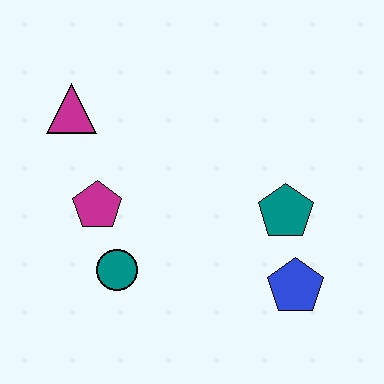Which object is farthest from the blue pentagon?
The magenta triangle is farthest from the blue pentagon.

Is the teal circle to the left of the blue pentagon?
Yes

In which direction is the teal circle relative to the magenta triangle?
The teal circle is below the magenta triangle.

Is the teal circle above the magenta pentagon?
No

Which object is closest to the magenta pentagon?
The teal circle is closest to the magenta pentagon.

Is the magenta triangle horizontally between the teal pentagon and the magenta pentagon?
No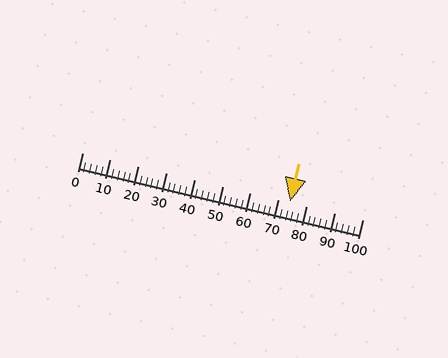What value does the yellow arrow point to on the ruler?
The yellow arrow points to approximately 74.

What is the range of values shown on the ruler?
The ruler shows values from 0 to 100.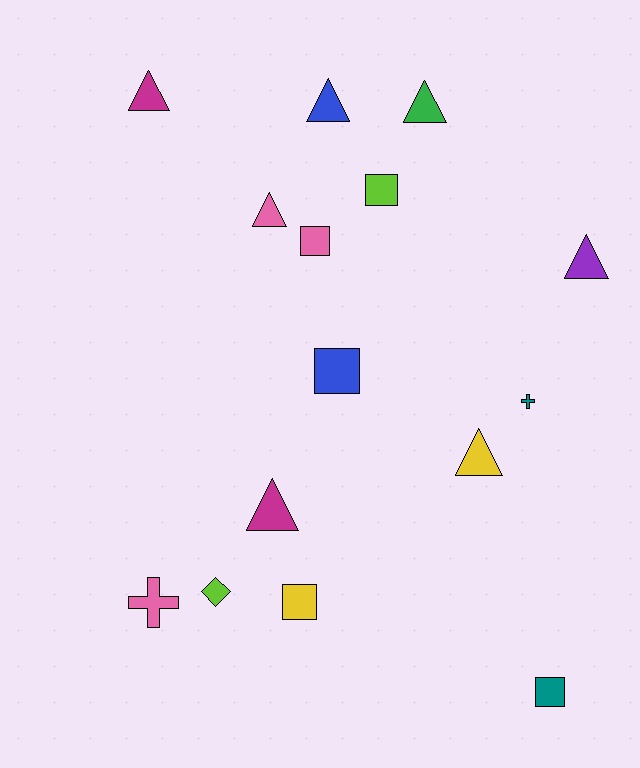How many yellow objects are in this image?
There are 2 yellow objects.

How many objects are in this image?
There are 15 objects.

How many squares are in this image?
There are 5 squares.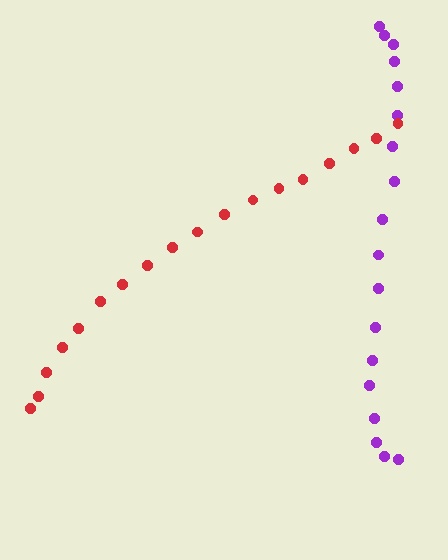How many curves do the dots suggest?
There are 2 distinct paths.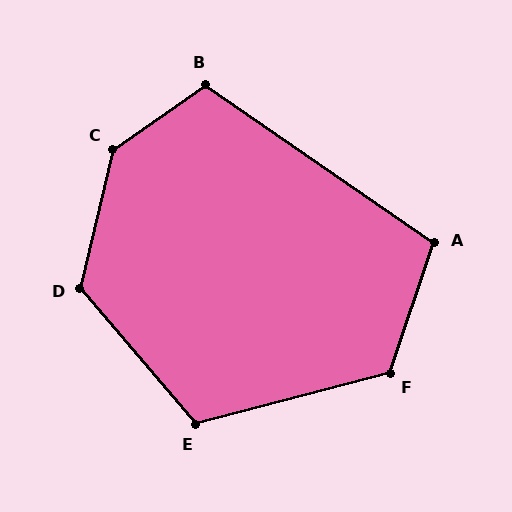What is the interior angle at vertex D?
Approximately 127 degrees (obtuse).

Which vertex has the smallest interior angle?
A, at approximately 106 degrees.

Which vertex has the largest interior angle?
C, at approximately 138 degrees.